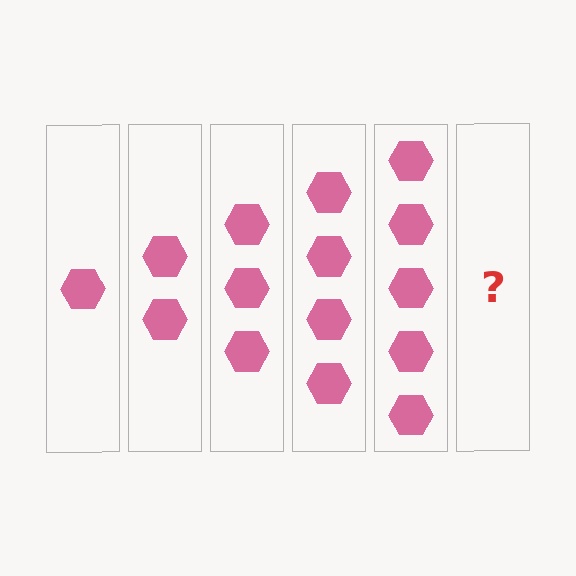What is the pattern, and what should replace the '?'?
The pattern is that each step adds one more hexagon. The '?' should be 6 hexagons.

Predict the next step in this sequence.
The next step is 6 hexagons.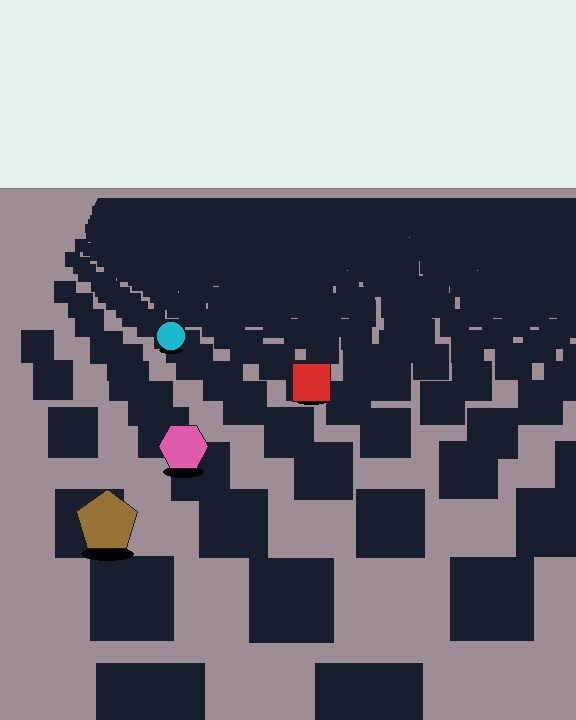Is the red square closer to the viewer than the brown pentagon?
No. The brown pentagon is closer — you can tell from the texture gradient: the ground texture is coarser near it.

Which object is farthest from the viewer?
The cyan circle is farthest from the viewer. It appears smaller and the ground texture around it is denser.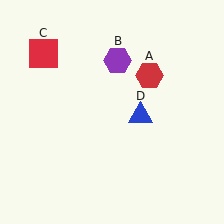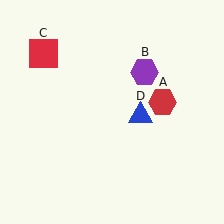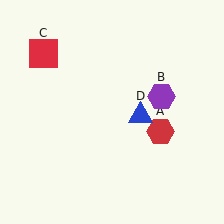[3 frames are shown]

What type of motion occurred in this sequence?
The red hexagon (object A), purple hexagon (object B) rotated clockwise around the center of the scene.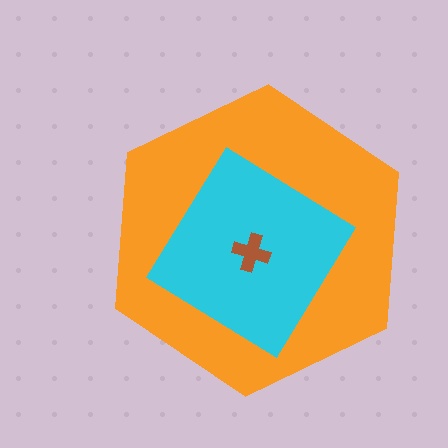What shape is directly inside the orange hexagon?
The cyan diamond.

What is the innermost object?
The brown cross.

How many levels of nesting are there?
3.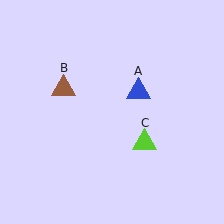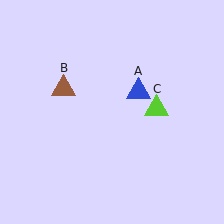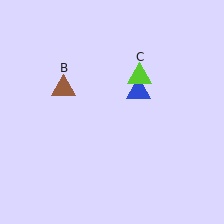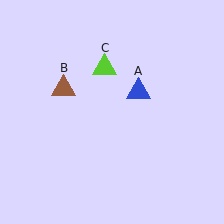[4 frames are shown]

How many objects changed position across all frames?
1 object changed position: lime triangle (object C).